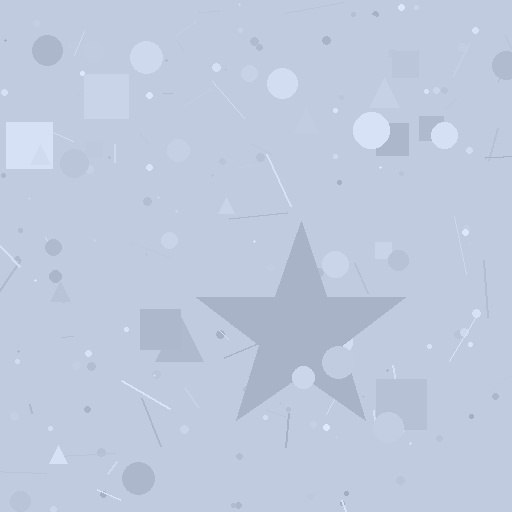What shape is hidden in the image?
A star is hidden in the image.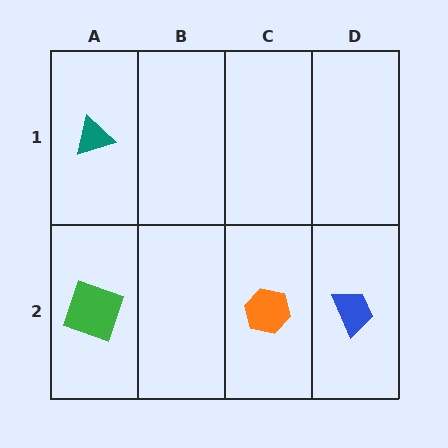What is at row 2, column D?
A blue trapezoid.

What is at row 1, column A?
A teal triangle.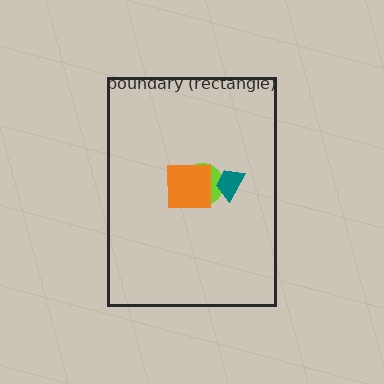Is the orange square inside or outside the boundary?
Inside.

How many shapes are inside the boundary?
4 inside, 0 outside.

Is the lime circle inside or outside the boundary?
Inside.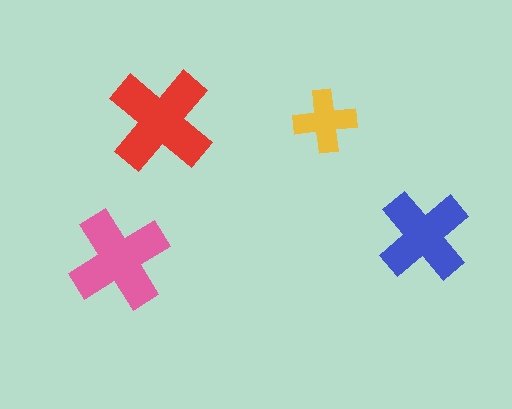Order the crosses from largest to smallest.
the red one, the pink one, the blue one, the yellow one.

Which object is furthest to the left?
The pink cross is leftmost.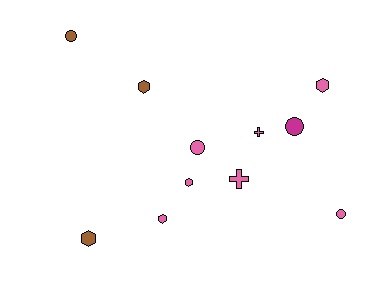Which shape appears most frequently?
Hexagon, with 5 objects.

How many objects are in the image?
There are 11 objects.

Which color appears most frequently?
Pink, with 7 objects.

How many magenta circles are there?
There is 1 magenta circle.